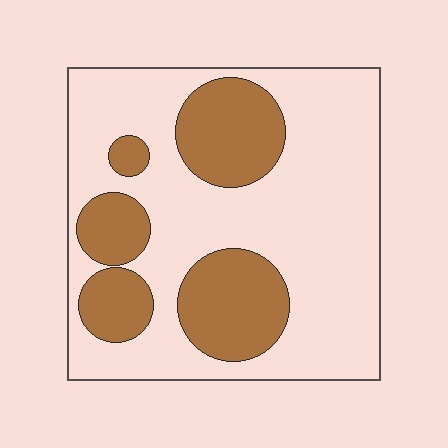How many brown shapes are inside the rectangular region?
5.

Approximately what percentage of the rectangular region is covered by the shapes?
Approximately 30%.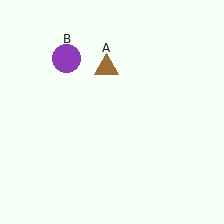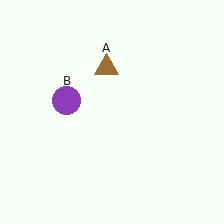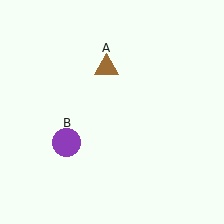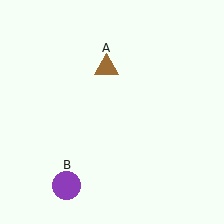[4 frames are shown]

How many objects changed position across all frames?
1 object changed position: purple circle (object B).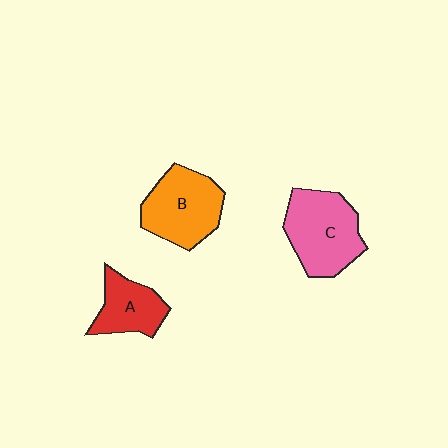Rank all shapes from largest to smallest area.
From largest to smallest: C (pink), B (orange), A (red).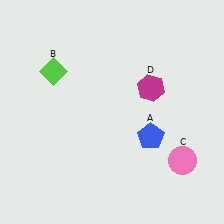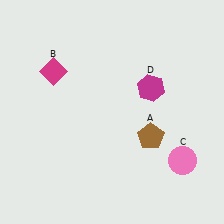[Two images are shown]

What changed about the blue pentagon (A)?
In Image 1, A is blue. In Image 2, it changed to brown.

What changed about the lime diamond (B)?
In Image 1, B is lime. In Image 2, it changed to magenta.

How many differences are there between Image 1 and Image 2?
There are 2 differences between the two images.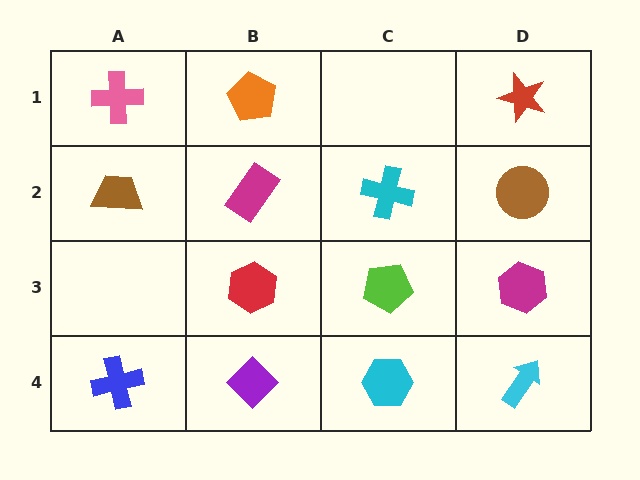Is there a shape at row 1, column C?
No, that cell is empty.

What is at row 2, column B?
A magenta rectangle.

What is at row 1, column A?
A pink cross.